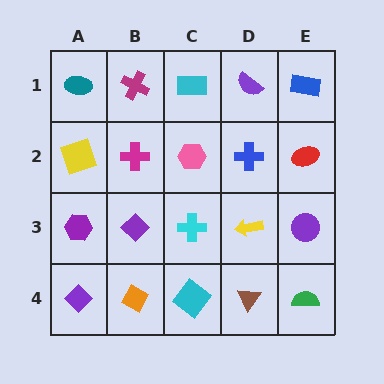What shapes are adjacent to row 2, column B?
A magenta cross (row 1, column B), a purple diamond (row 3, column B), a yellow square (row 2, column A), a pink hexagon (row 2, column C).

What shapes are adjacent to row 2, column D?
A purple semicircle (row 1, column D), a yellow arrow (row 3, column D), a pink hexagon (row 2, column C), a red ellipse (row 2, column E).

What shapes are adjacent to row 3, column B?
A magenta cross (row 2, column B), an orange diamond (row 4, column B), a purple hexagon (row 3, column A), a cyan cross (row 3, column C).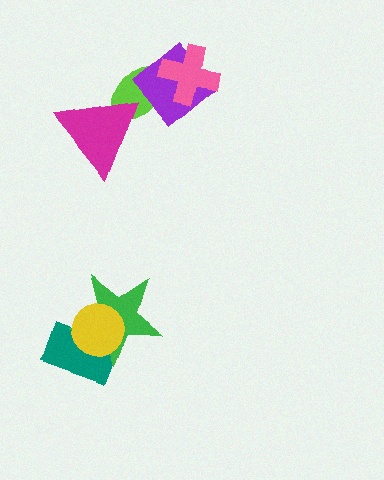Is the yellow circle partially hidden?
No, no other shape covers it.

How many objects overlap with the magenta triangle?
1 object overlaps with the magenta triangle.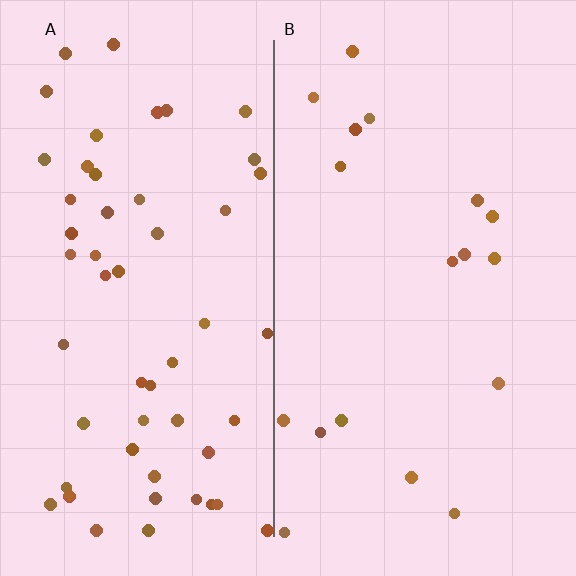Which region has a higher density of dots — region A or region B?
A (the left).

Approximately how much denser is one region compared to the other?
Approximately 3.0× — region A over region B.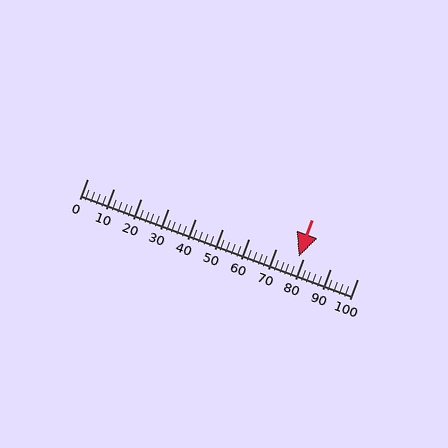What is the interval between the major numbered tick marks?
The major tick marks are spaced 10 units apart.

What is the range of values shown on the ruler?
The ruler shows values from 0 to 100.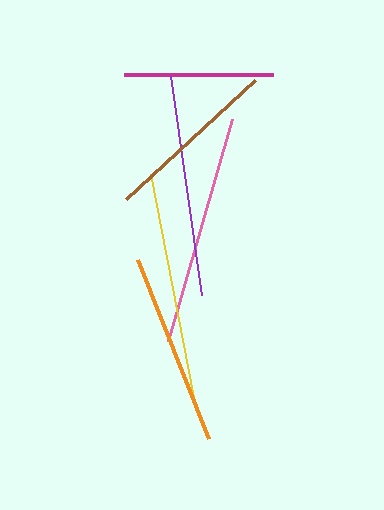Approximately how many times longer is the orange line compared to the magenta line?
The orange line is approximately 1.3 times the length of the magenta line.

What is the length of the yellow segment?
The yellow segment is approximately 227 pixels long.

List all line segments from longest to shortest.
From longest to shortest: pink, yellow, purple, orange, brown, magenta.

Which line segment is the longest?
The pink line is the longest at approximately 231 pixels.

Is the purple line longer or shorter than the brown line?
The purple line is longer than the brown line.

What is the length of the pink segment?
The pink segment is approximately 231 pixels long.